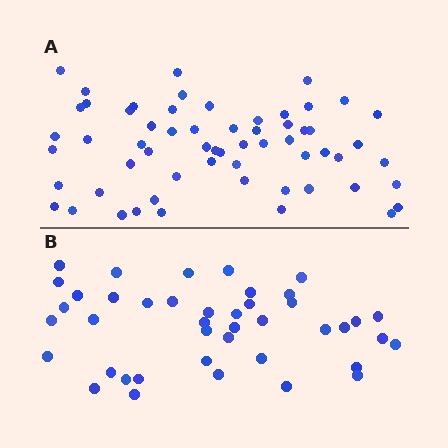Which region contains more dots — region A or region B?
Region A (the top region) has more dots.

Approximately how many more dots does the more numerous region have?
Region A has approximately 20 more dots than region B.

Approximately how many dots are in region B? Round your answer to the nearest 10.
About 40 dots. (The exact count is 42, which rounds to 40.)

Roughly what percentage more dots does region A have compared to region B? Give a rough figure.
About 45% more.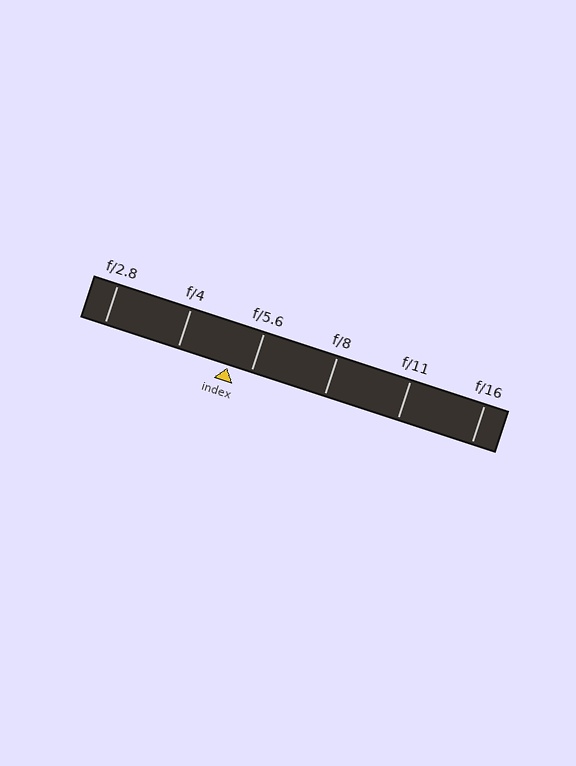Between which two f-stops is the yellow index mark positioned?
The index mark is between f/4 and f/5.6.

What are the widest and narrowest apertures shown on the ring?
The widest aperture shown is f/2.8 and the narrowest is f/16.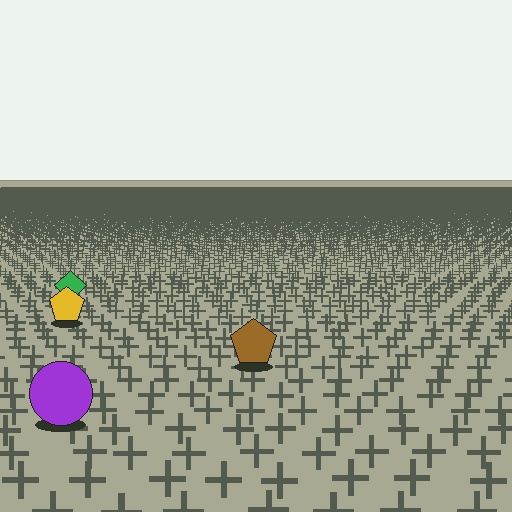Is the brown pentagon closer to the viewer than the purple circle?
No. The purple circle is closer — you can tell from the texture gradient: the ground texture is coarser near it.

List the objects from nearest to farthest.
From nearest to farthest: the purple circle, the brown pentagon, the yellow pentagon, the green diamond.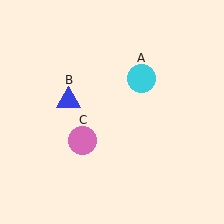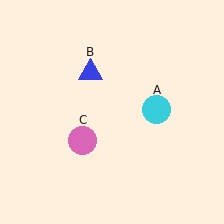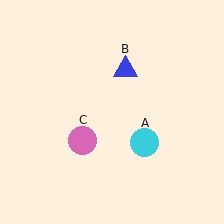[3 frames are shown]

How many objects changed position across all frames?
2 objects changed position: cyan circle (object A), blue triangle (object B).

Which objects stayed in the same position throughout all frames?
Pink circle (object C) remained stationary.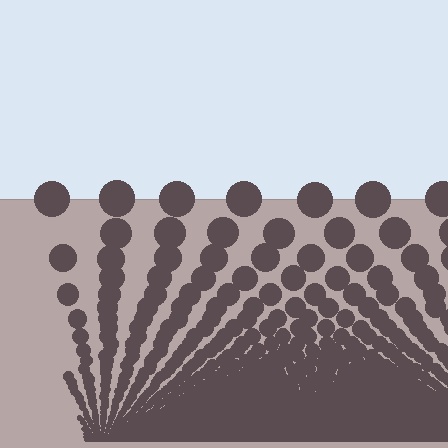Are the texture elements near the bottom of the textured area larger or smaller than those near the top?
Smaller. The gradient is inverted — elements near the bottom are smaller and denser.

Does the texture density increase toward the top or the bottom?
Density increases toward the bottom.